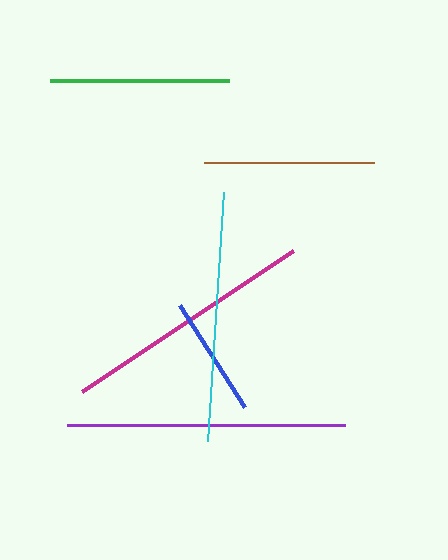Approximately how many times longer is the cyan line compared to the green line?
The cyan line is approximately 1.4 times the length of the green line.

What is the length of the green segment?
The green segment is approximately 179 pixels long.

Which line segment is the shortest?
The blue line is the shortest at approximately 121 pixels.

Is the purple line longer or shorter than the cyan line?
The purple line is longer than the cyan line.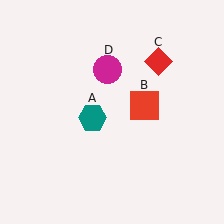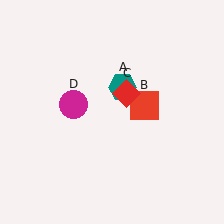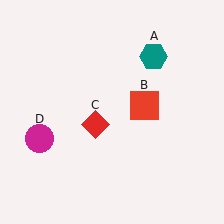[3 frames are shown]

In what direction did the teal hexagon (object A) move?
The teal hexagon (object A) moved up and to the right.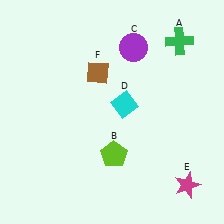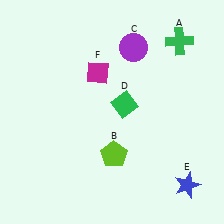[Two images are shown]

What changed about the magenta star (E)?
In Image 1, E is magenta. In Image 2, it changed to blue.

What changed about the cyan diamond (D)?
In Image 1, D is cyan. In Image 2, it changed to green.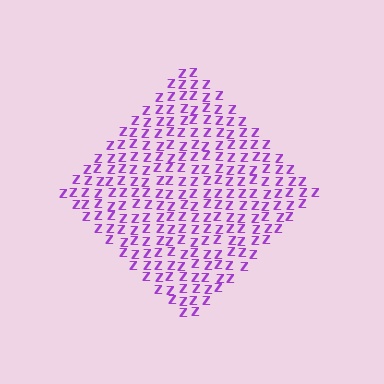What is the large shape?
The large shape is a diamond.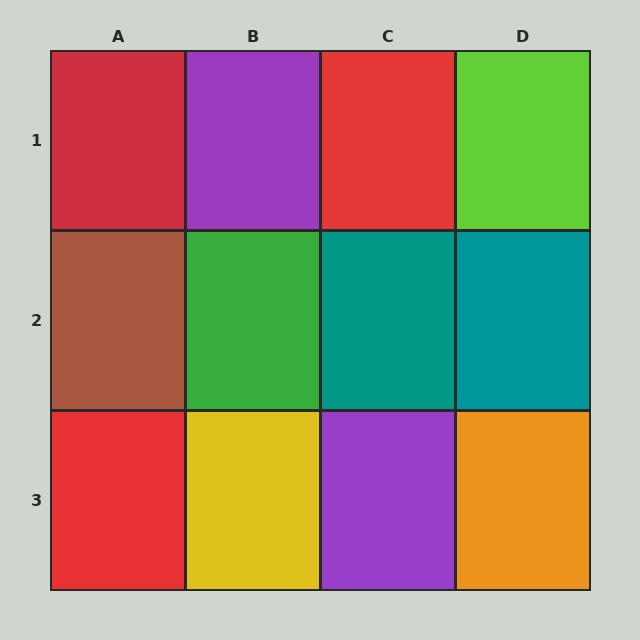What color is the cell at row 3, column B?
Yellow.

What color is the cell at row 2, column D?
Teal.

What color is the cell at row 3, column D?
Orange.